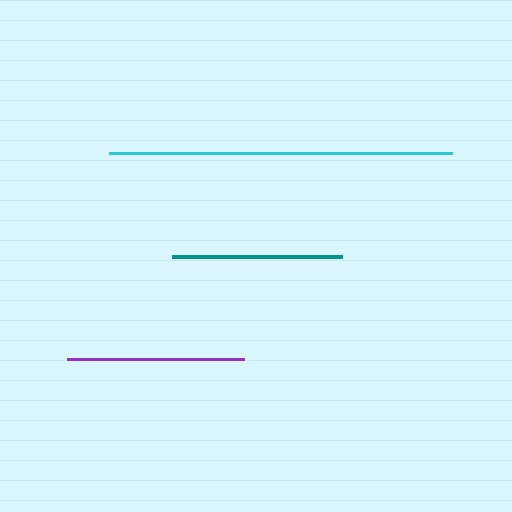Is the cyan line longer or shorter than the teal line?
The cyan line is longer than the teal line.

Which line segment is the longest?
The cyan line is the longest at approximately 343 pixels.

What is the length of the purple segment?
The purple segment is approximately 177 pixels long.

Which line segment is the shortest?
The teal line is the shortest at approximately 170 pixels.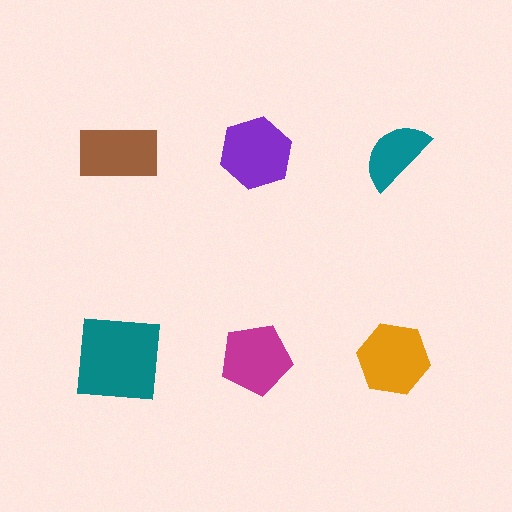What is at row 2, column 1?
A teal square.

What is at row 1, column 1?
A brown rectangle.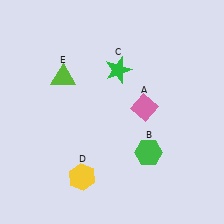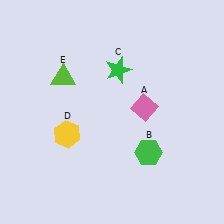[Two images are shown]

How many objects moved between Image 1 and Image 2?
1 object moved between the two images.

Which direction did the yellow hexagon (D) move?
The yellow hexagon (D) moved up.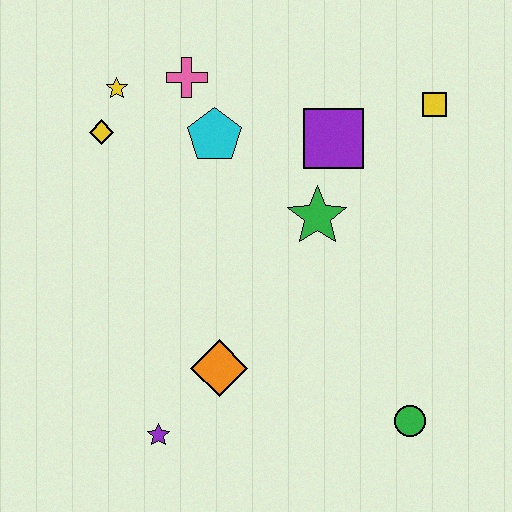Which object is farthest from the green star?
The purple star is farthest from the green star.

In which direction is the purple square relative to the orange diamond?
The purple square is above the orange diamond.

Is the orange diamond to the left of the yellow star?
No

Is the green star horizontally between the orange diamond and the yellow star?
No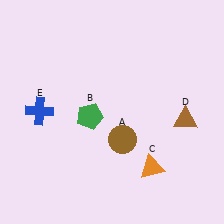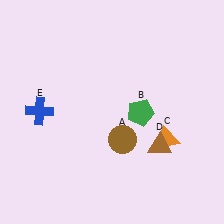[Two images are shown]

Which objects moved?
The objects that moved are: the green pentagon (B), the orange triangle (C), the brown triangle (D).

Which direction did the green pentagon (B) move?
The green pentagon (B) moved right.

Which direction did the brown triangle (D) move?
The brown triangle (D) moved left.